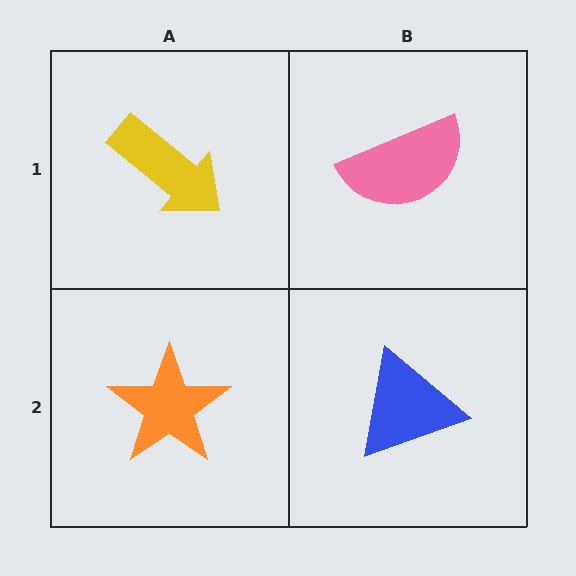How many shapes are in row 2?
2 shapes.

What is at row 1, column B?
A pink semicircle.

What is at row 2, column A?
An orange star.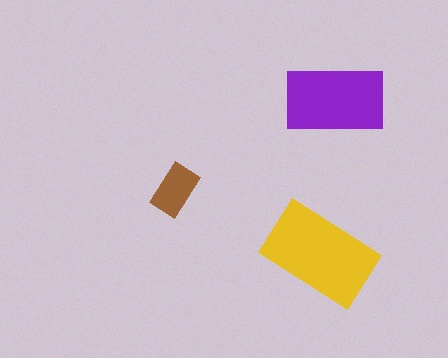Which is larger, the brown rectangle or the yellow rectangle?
The yellow one.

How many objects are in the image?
There are 3 objects in the image.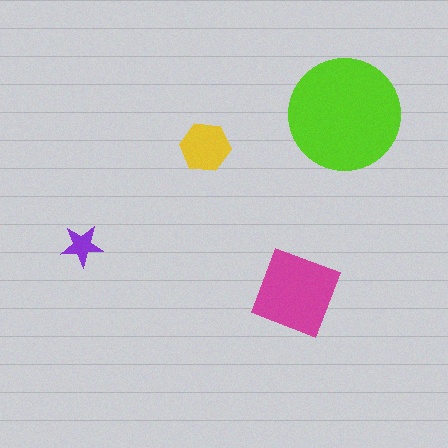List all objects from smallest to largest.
The purple star, the yellow hexagon, the magenta diamond, the lime circle.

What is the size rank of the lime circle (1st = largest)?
1st.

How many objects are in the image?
There are 4 objects in the image.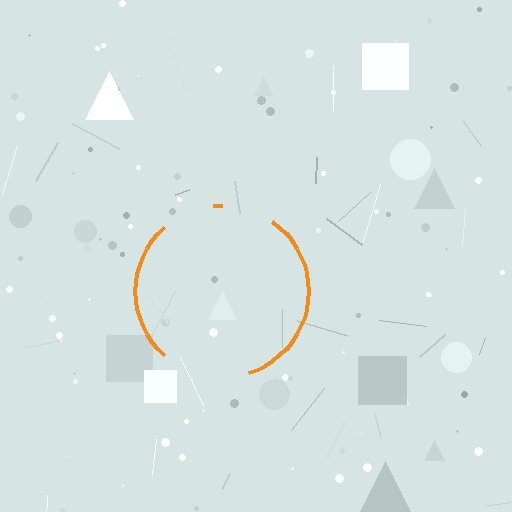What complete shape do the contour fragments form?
The contour fragments form a circle.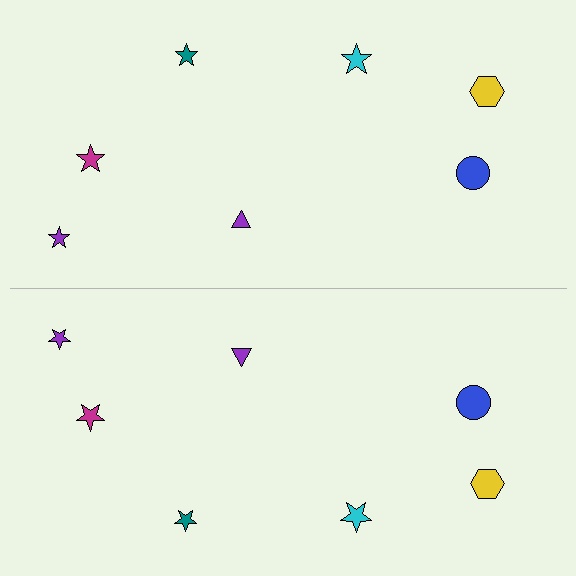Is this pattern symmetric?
Yes, this pattern has bilateral (reflection) symmetry.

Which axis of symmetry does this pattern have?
The pattern has a horizontal axis of symmetry running through the center of the image.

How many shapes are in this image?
There are 14 shapes in this image.